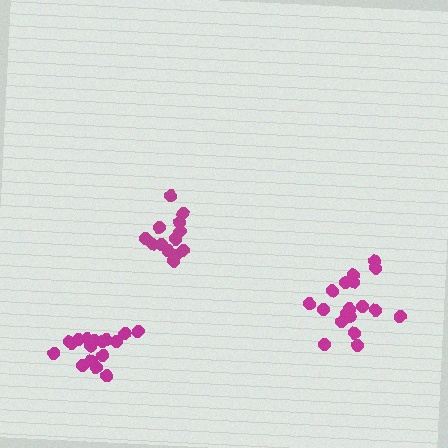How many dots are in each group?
Group 1: 19 dots, Group 2: 17 dots, Group 3: 14 dots (50 total).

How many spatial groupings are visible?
There are 3 spatial groupings.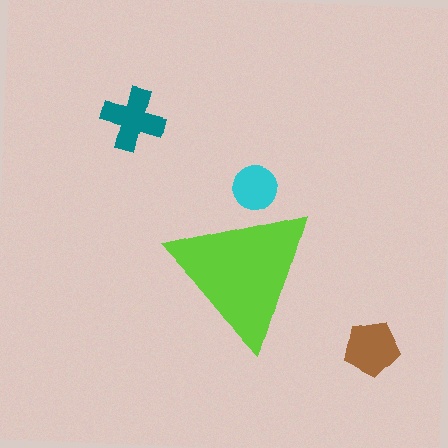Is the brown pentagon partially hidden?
No, the brown pentagon is fully visible.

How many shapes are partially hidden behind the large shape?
1 shape is partially hidden.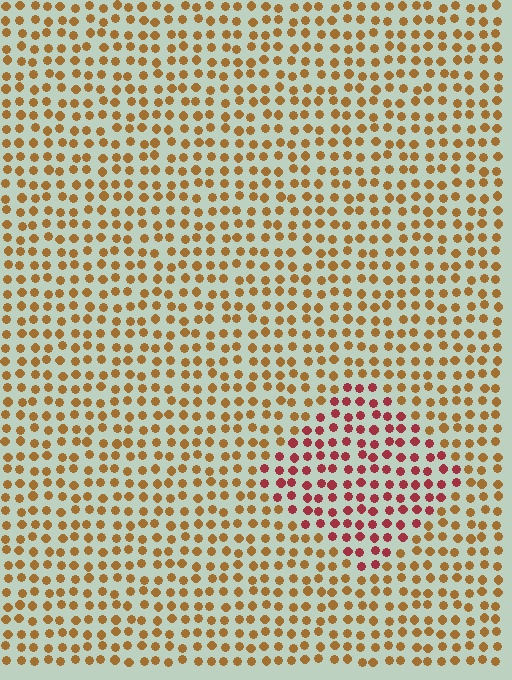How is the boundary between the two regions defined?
The boundary is defined purely by a slight shift in hue (about 43 degrees). Spacing, size, and orientation are identical on both sides.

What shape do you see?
I see a diamond.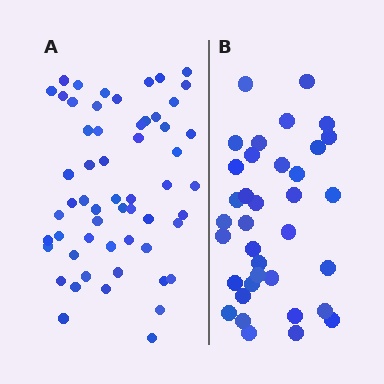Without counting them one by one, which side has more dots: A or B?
Region A (the left region) has more dots.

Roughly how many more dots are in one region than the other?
Region A has approximately 20 more dots than region B.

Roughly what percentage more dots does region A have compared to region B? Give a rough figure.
About 60% more.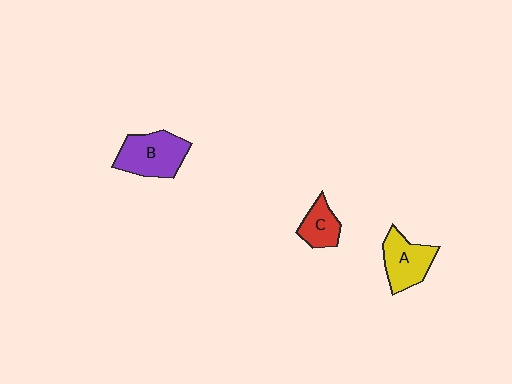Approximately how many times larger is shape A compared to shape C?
Approximately 1.5 times.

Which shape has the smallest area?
Shape C (red).